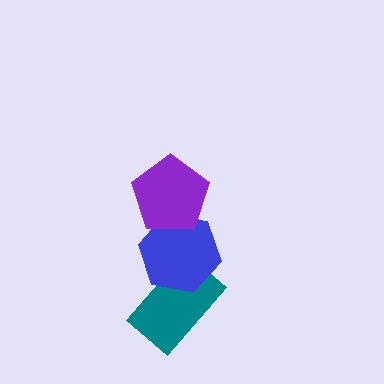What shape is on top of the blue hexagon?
The purple pentagon is on top of the blue hexagon.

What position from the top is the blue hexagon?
The blue hexagon is 2nd from the top.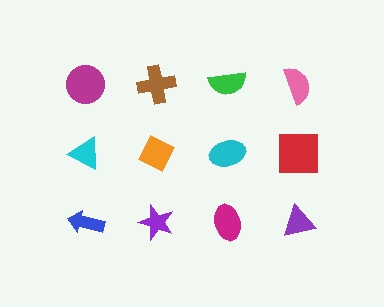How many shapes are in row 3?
4 shapes.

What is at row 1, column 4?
A pink semicircle.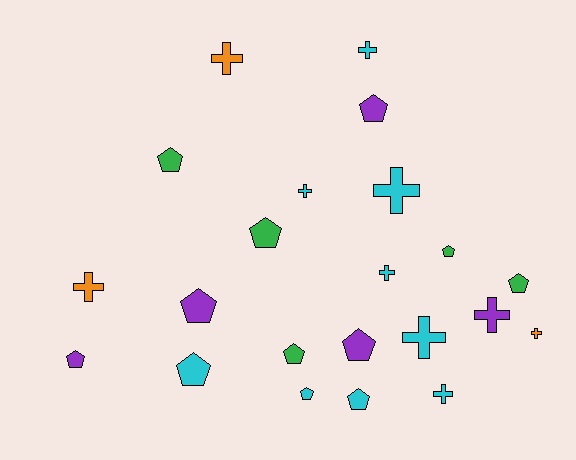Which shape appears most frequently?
Pentagon, with 12 objects.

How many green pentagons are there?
There are 5 green pentagons.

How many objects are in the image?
There are 22 objects.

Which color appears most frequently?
Cyan, with 9 objects.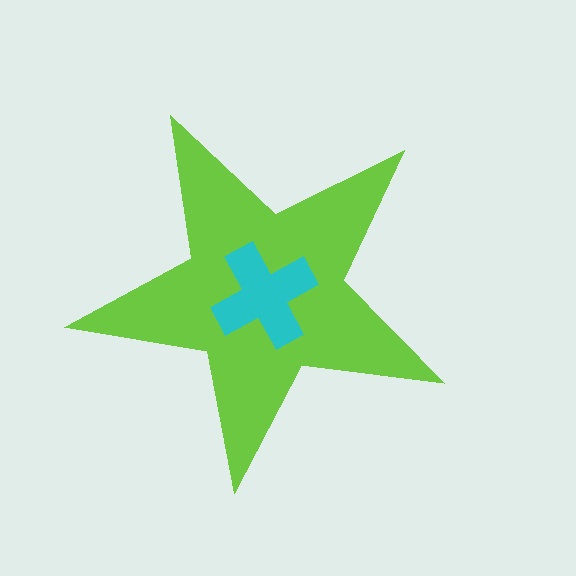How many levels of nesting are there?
2.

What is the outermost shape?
The lime star.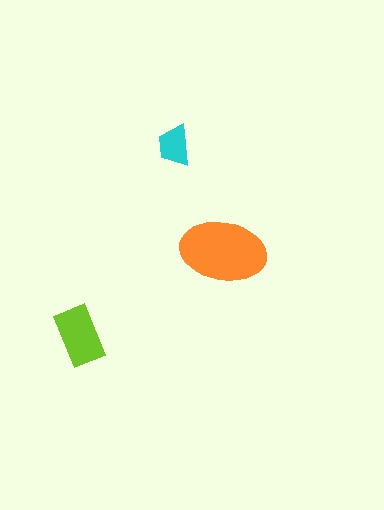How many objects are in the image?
There are 3 objects in the image.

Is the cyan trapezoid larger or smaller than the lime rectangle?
Smaller.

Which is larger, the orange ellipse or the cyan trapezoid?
The orange ellipse.